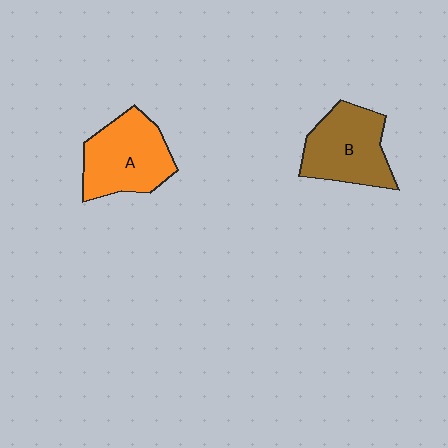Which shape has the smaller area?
Shape B (brown).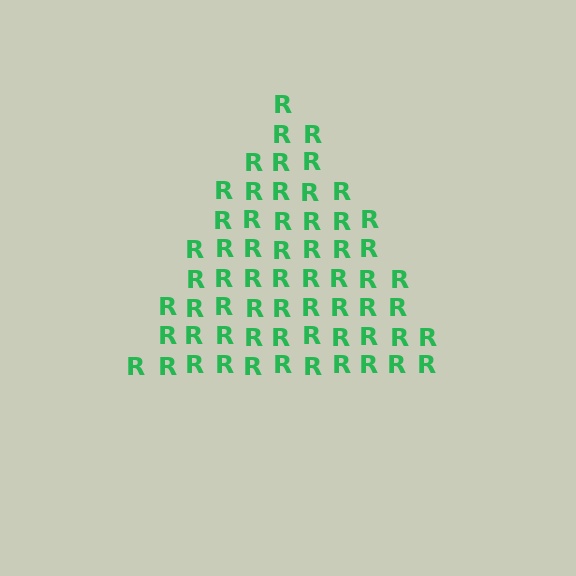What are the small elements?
The small elements are letter R's.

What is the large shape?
The large shape is a triangle.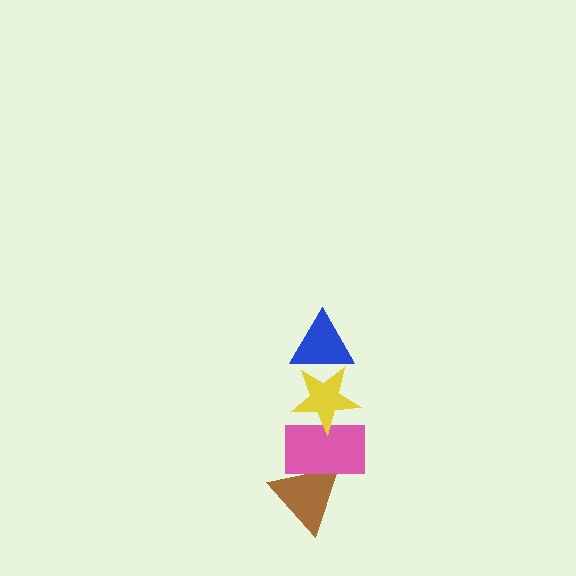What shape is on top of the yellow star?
The blue triangle is on top of the yellow star.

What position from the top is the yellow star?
The yellow star is 2nd from the top.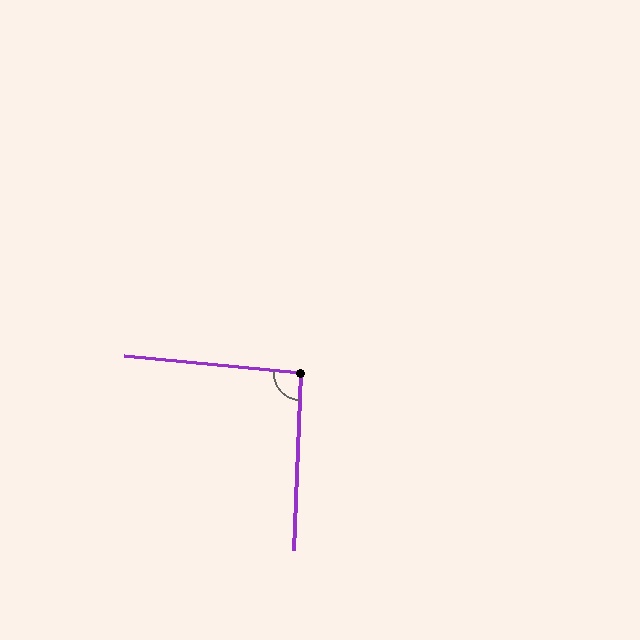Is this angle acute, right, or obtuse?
It is approximately a right angle.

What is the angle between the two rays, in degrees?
Approximately 93 degrees.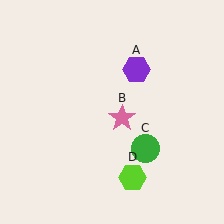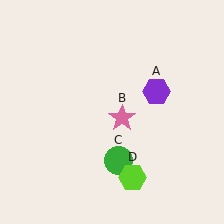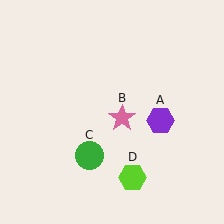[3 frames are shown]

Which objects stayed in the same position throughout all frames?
Pink star (object B) and lime hexagon (object D) remained stationary.